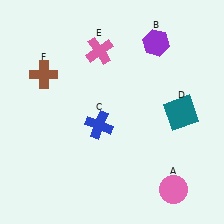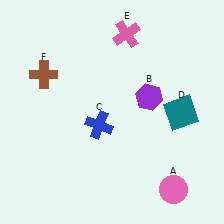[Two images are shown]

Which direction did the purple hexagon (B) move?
The purple hexagon (B) moved down.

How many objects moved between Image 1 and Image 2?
2 objects moved between the two images.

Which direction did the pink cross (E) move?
The pink cross (E) moved right.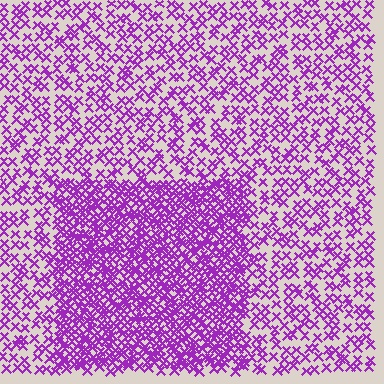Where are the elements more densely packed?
The elements are more densely packed inside the rectangle boundary.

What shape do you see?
I see a rectangle.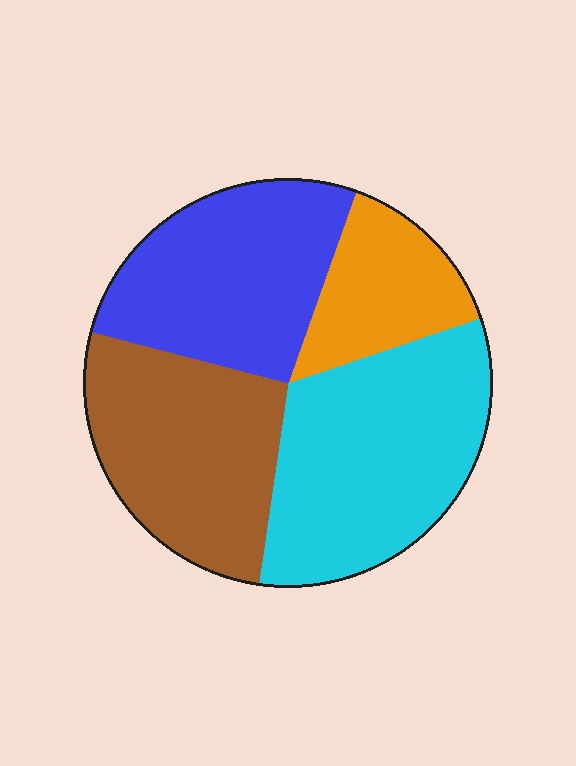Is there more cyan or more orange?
Cyan.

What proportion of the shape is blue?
Blue covers 27% of the shape.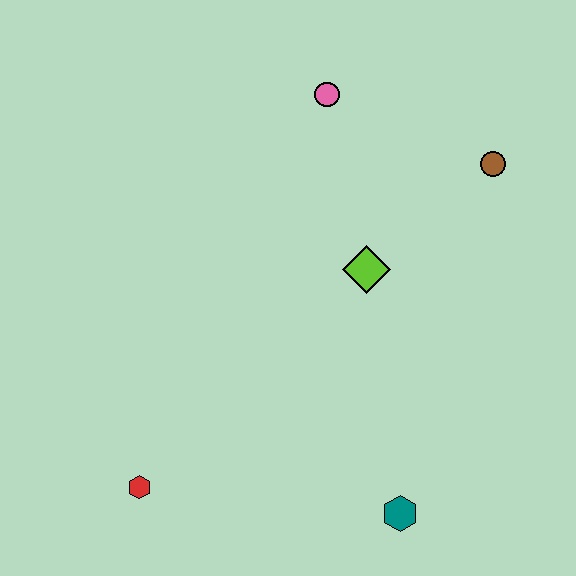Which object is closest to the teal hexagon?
The lime diamond is closest to the teal hexagon.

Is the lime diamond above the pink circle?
No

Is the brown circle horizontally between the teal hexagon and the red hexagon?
No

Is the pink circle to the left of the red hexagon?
No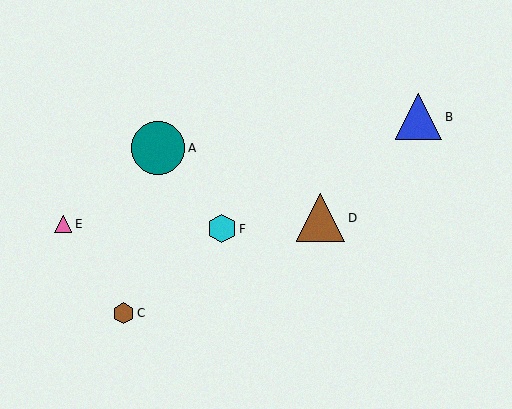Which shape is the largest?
The teal circle (labeled A) is the largest.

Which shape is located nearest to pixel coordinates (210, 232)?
The cyan hexagon (labeled F) at (222, 229) is nearest to that location.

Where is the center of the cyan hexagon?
The center of the cyan hexagon is at (222, 229).